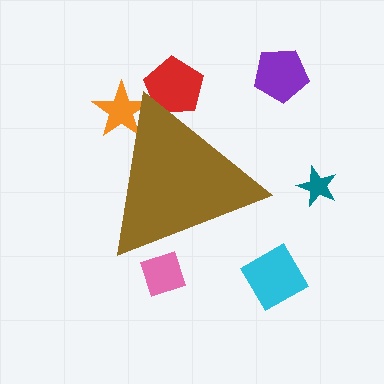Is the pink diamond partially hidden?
Yes, the pink diamond is partially hidden behind the brown triangle.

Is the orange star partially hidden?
Yes, the orange star is partially hidden behind the brown triangle.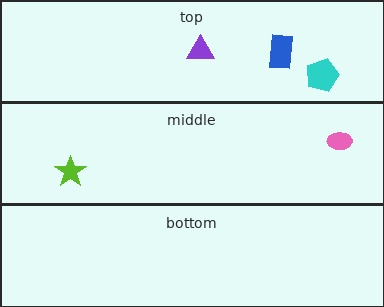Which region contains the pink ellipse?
The middle region.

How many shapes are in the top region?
3.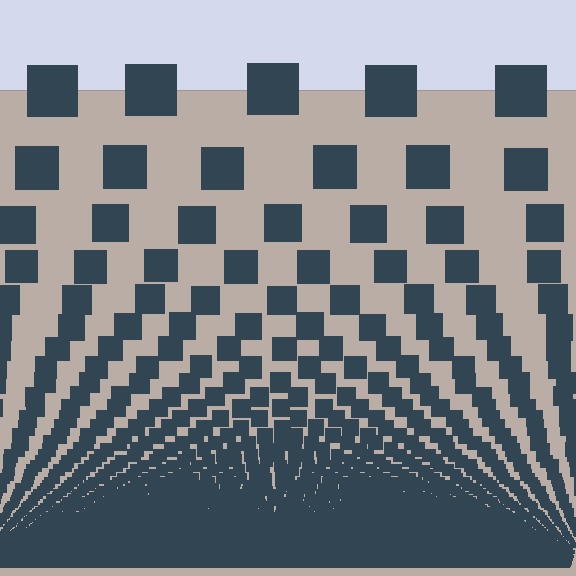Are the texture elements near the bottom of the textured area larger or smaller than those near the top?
Smaller. The gradient is inverted — elements near the bottom are smaller and denser.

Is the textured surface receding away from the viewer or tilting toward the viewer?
The surface appears to tilt toward the viewer. Texture elements get larger and sparser toward the top.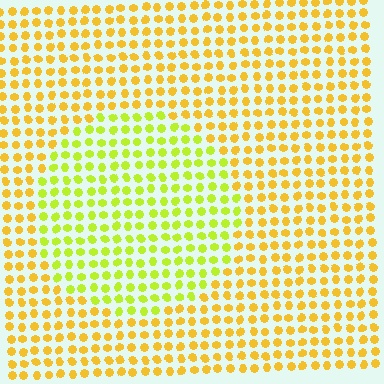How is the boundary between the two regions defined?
The boundary is defined purely by a slight shift in hue (about 33 degrees). Spacing, size, and orientation are identical on both sides.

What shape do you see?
I see a circle.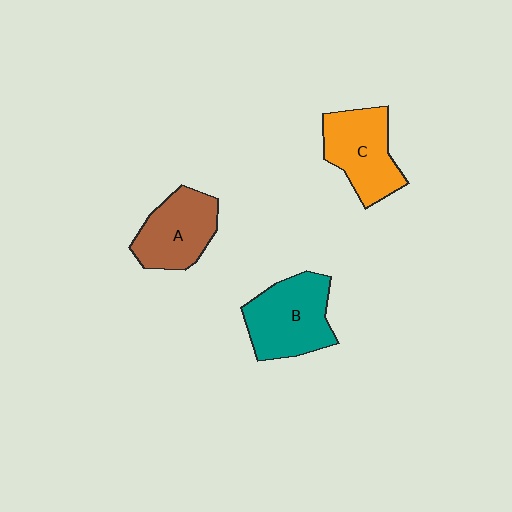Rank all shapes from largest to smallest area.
From largest to smallest: B (teal), C (orange), A (brown).